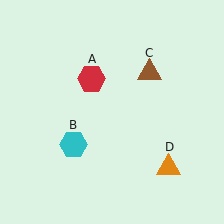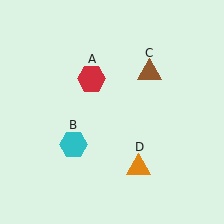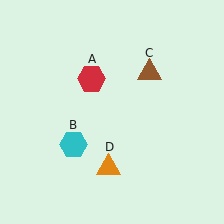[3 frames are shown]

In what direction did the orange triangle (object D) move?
The orange triangle (object D) moved left.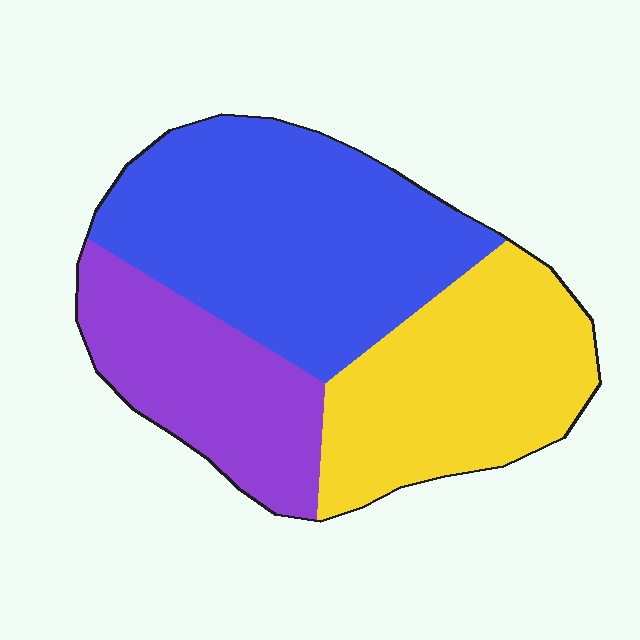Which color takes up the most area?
Blue, at roughly 45%.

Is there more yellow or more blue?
Blue.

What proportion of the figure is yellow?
Yellow takes up between a quarter and a half of the figure.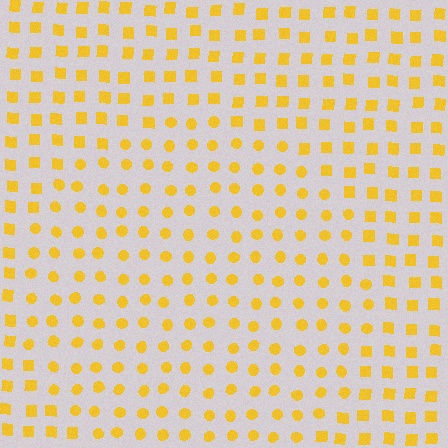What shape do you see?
I see a circle.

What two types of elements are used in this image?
The image uses circles inside the circle region and squares outside it.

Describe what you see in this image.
The image is filled with small yellow elements arranged in a uniform grid. A circle-shaped region contains circles, while the surrounding area contains squares. The boundary is defined purely by the change in element shape.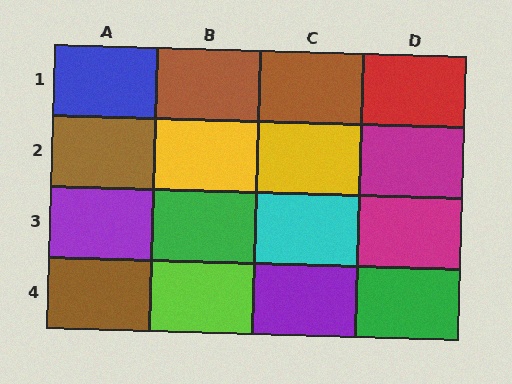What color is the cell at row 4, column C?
Purple.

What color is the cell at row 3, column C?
Cyan.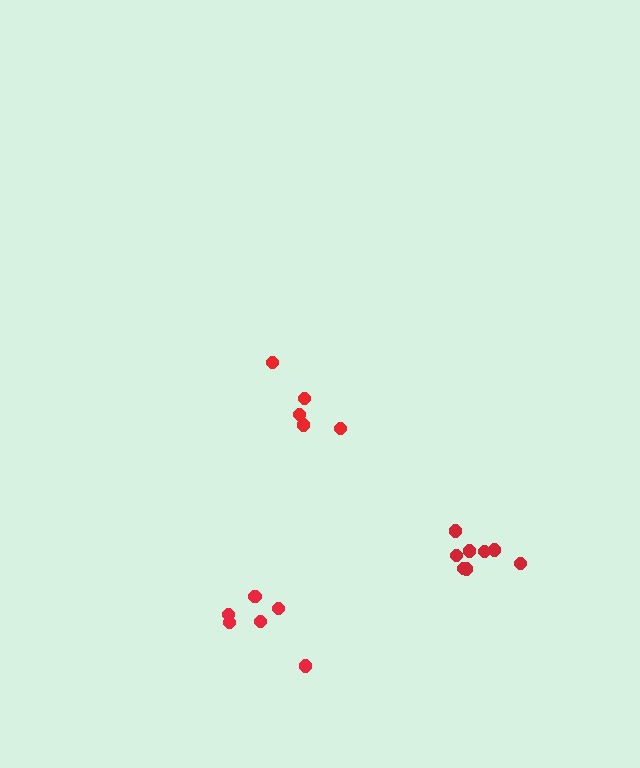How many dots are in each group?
Group 1: 6 dots, Group 2: 8 dots, Group 3: 5 dots (19 total).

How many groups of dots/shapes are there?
There are 3 groups.